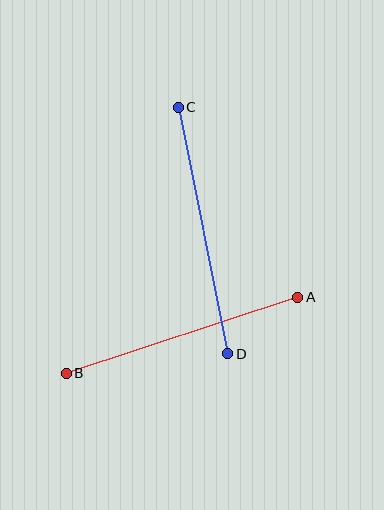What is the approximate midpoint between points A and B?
The midpoint is at approximately (182, 335) pixels.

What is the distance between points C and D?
The distance is approximately 252 pixels.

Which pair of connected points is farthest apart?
Points C and D are farthest apart.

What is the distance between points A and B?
The distance is approximately 244 pixels.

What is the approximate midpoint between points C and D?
The midpoint is at approximately (203, 230) pixels.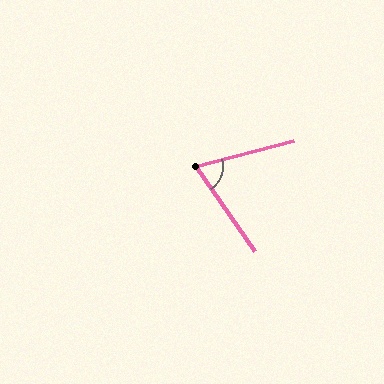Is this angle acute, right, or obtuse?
It is acute.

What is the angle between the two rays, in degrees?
Approximately 70 degrees.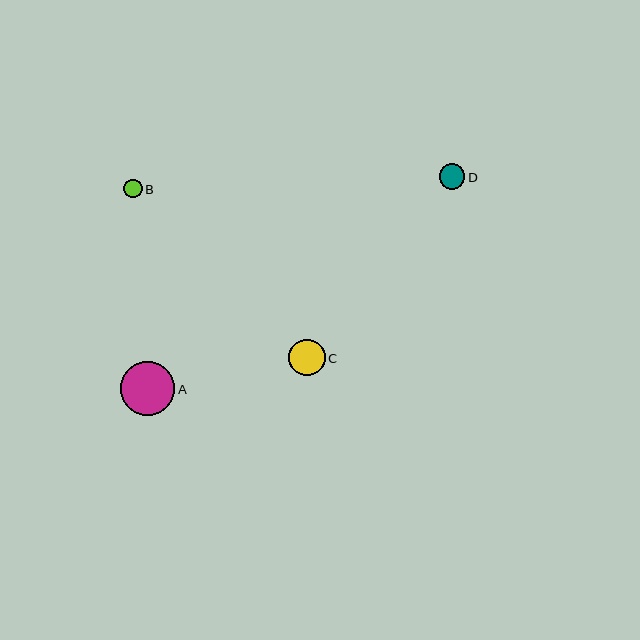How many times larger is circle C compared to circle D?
Circle C is approximately 1.4 times the size of circle D.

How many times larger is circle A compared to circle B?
Circle A is approximately 3.0 times the size of circle B.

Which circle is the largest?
Circle A is the largest with a size of approximately 54 pixels.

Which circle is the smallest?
Circle B is the smallest with a size of approximately 18 pixels.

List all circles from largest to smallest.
From largest to smallest: A, C, D, B.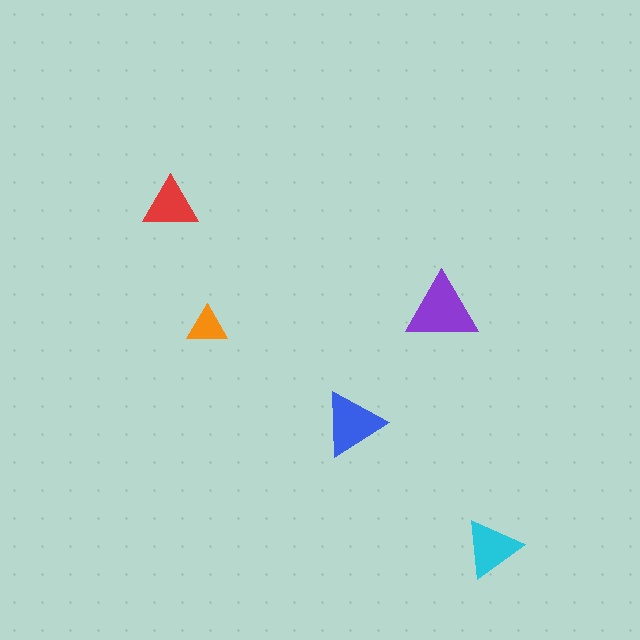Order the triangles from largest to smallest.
the purple one, the blue one, the cyan one, the red one, the orange one.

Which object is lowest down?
The cyan triangle is bottommost.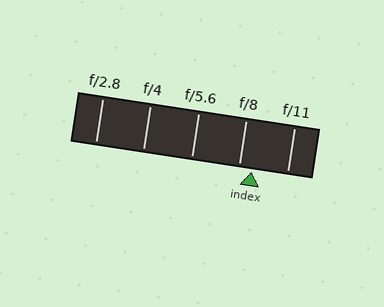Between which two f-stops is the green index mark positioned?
The index mark is between f/8 and f/11.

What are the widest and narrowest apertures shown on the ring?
The widest aperture shown is f/2.8 and the narrowest is f/11.